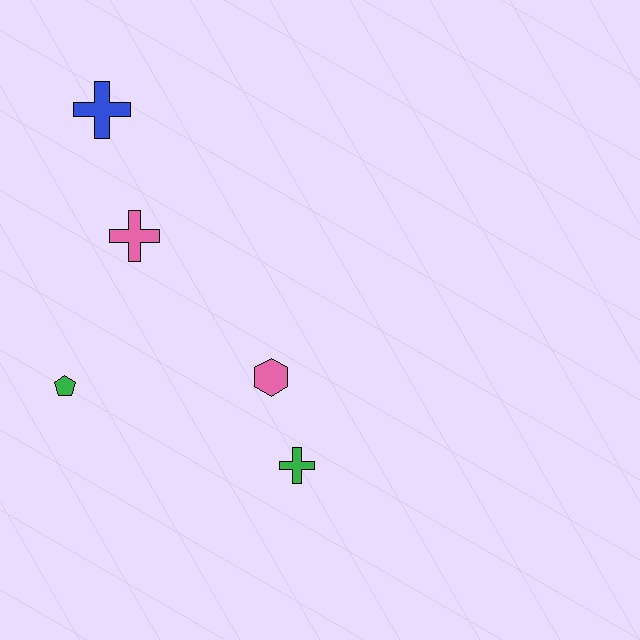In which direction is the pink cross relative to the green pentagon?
The pink cross is above the green pentagon.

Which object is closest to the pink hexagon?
The green cross is closest to the pink hexagon.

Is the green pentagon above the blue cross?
No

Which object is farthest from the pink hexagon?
The blue cross is farthest from the pink hexagon.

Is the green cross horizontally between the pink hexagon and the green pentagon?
No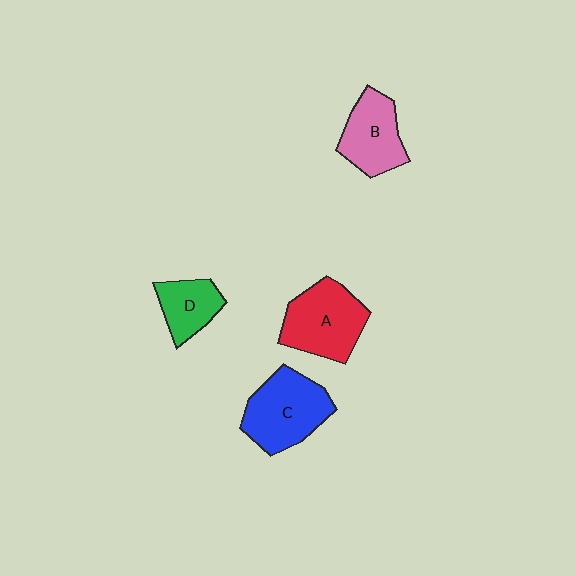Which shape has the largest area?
Shape C (blue).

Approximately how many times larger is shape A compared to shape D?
Approximately 1.6 times.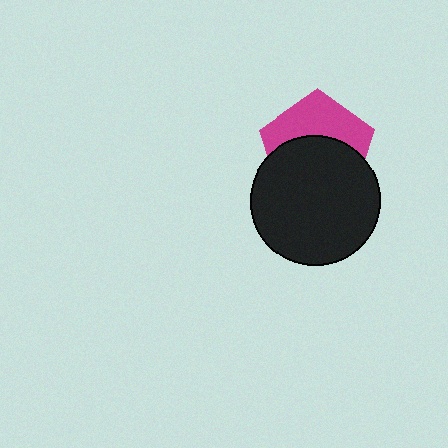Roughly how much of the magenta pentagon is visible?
A small part of it is visible (roughly 43%).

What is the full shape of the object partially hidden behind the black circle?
The partially hidden object is a magenta pentagon.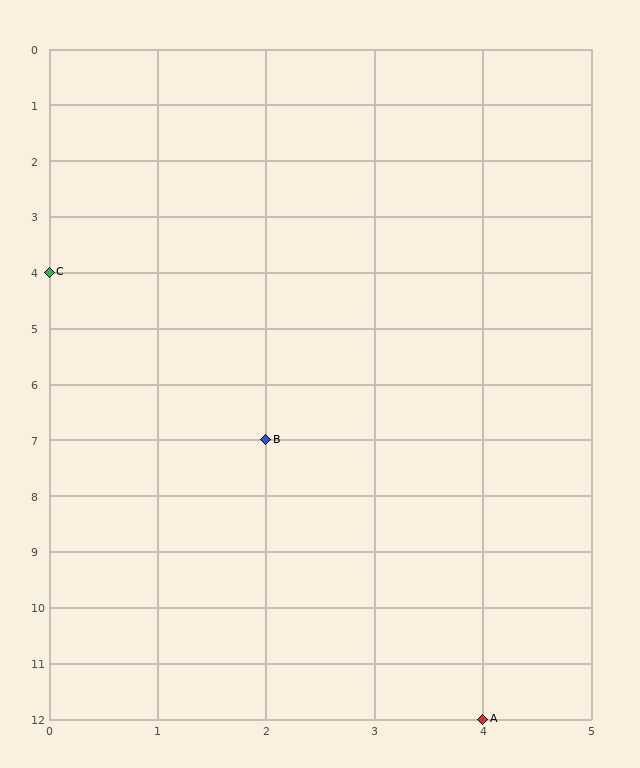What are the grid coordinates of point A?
Point A is at grid coordinates (4, 12).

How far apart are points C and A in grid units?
Points C and A are 4 columns and 8 rows apart (about 8.9 grid units diagonally).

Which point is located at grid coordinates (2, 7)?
Point B is at (2, 7).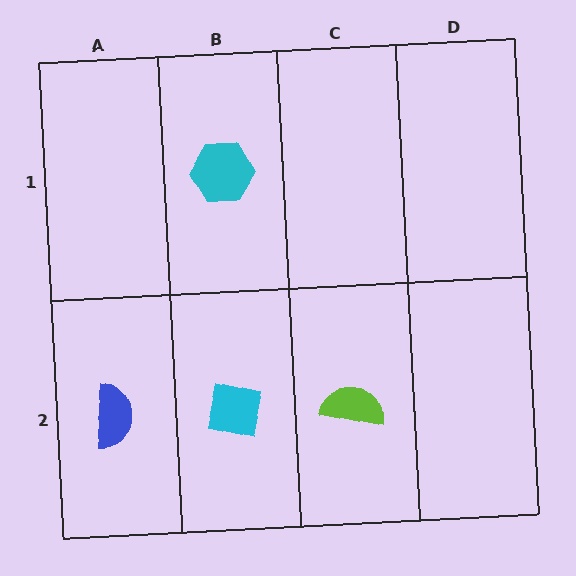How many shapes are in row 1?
1 shape.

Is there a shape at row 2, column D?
No, that cell is empty.